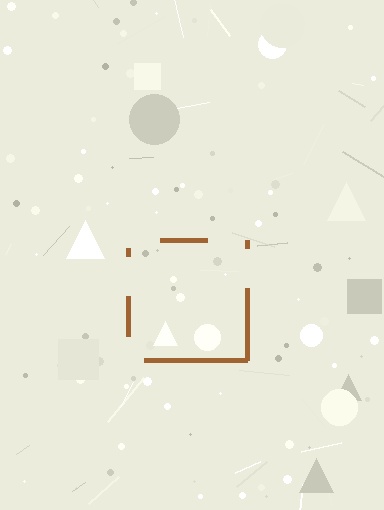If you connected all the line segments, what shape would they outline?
They would outline a square.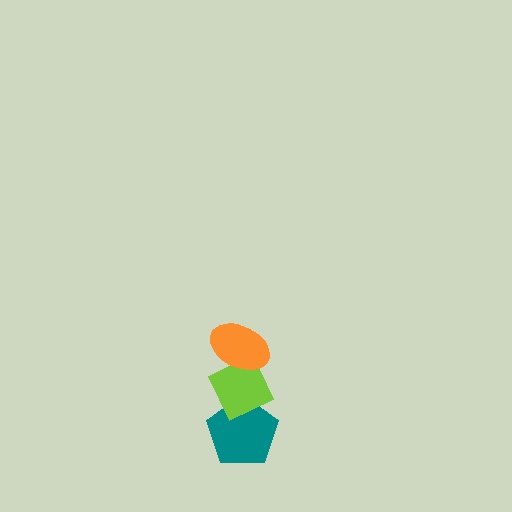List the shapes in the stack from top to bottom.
From top to bottom: the orange ellipse, the lime diamond, the teal pentagon.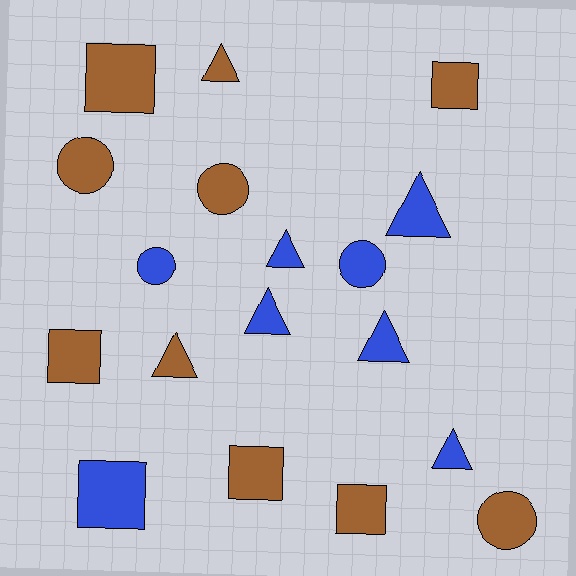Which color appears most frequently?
Brown, with 10 objects.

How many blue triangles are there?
There are 5 blue triangles.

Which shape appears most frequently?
Triangle, with 7 objects.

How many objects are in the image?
There are 18 objects.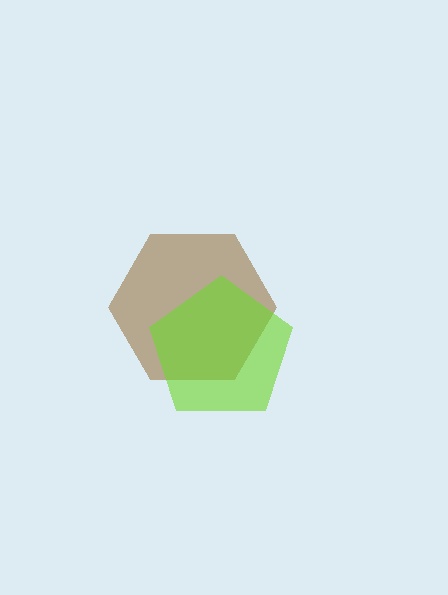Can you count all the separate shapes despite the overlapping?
Yes, there are 2 separate shapes.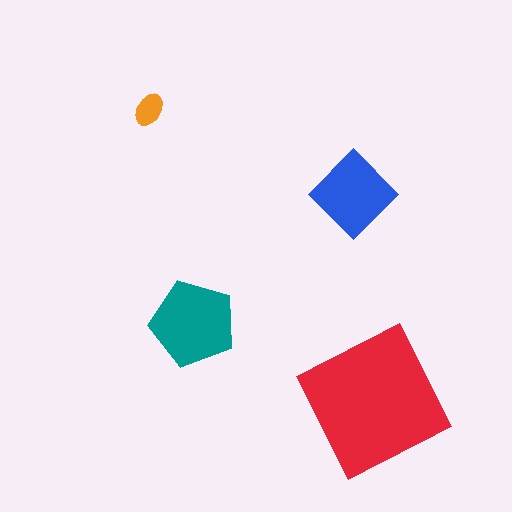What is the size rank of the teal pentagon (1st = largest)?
2nd.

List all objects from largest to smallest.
The red square, the teal pentagon, the blue diamond, the orange ellipse.